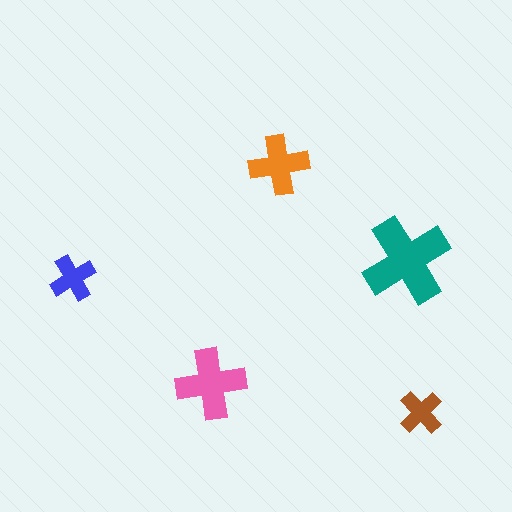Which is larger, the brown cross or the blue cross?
The blue one.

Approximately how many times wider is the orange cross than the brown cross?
About 1.5 times wider.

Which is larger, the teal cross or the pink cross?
The teal one.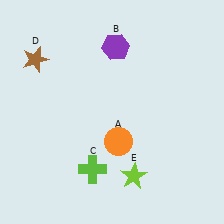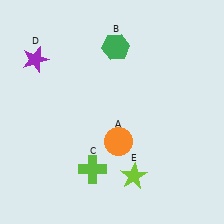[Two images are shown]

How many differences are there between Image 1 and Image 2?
There are 2 differences between the two images.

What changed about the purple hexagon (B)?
In Image 1, B is purple. In Image 2, it changed to green.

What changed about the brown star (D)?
In Image 1, D is brown. In Image 2, it changed to purple.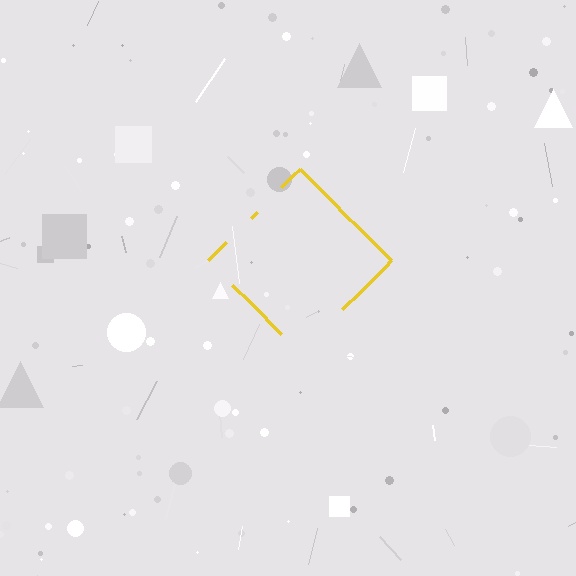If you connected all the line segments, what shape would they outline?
They would outline a diamond.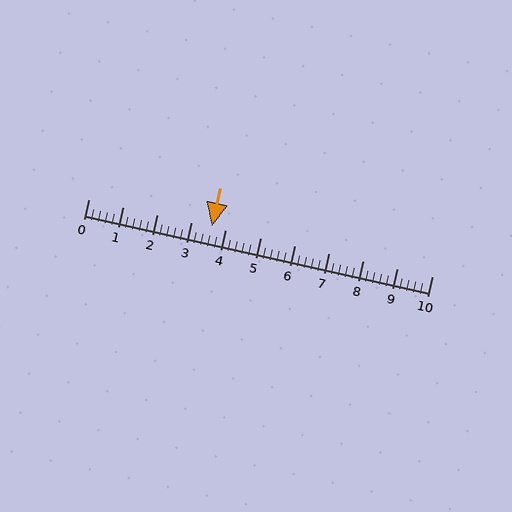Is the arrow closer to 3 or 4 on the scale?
The arrow is closer to 4.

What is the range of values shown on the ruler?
The ruler shows values from 0 to 10.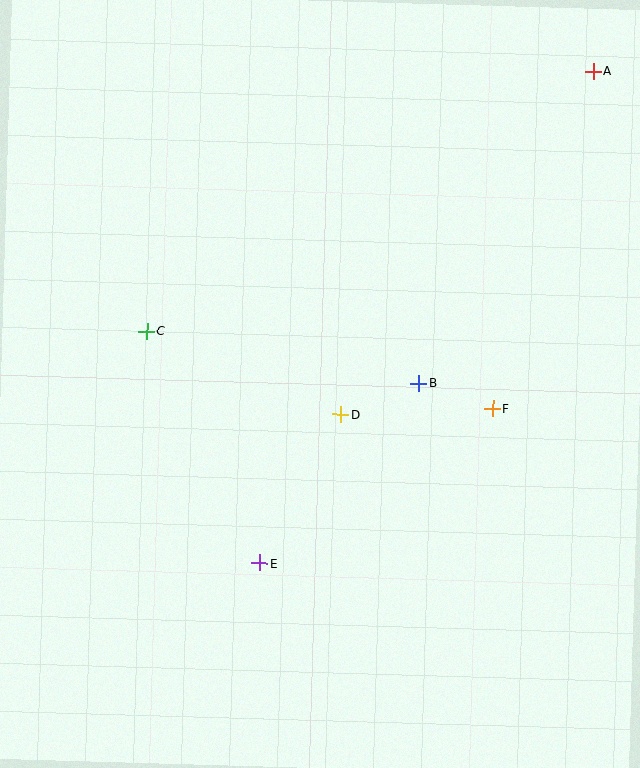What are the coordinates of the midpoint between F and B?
The midpoint between F and B is at (456, 396).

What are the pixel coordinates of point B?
Point B is at (419, 383).